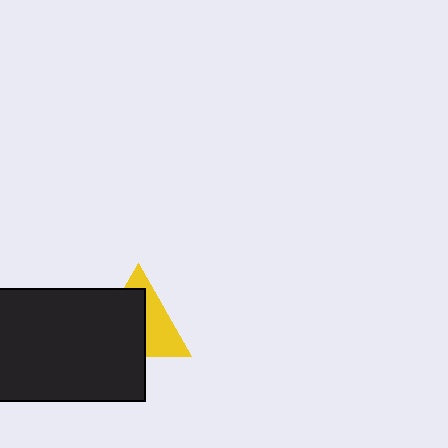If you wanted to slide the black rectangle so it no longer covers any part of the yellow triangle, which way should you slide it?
Slide it toward the lower-left — that is the most direct way to separate the two shapes.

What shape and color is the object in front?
The object in front is a black rectangle.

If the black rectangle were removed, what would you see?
You would see the complete yellow triangle.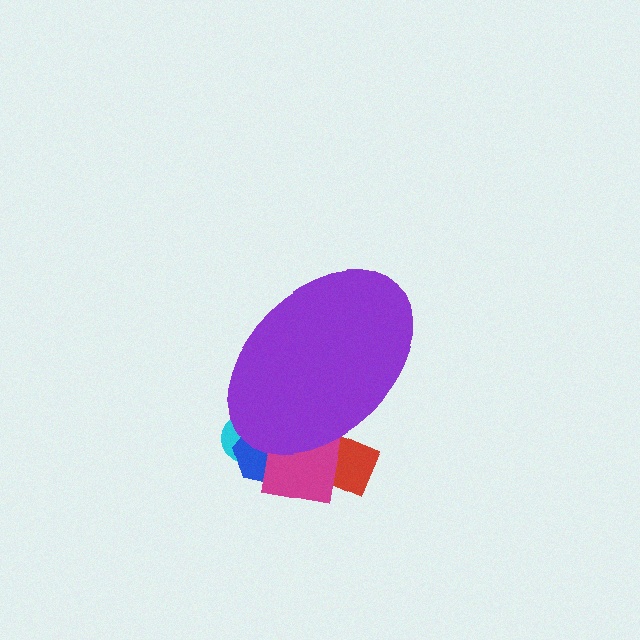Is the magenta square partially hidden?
Yes, the magenta square is partially hidden behind the purple ellipse.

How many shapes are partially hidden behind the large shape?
5 shapes are partially hidden.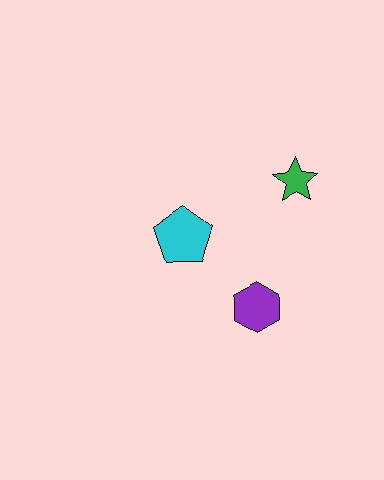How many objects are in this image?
There are 3 objects.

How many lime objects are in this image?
There are no lime objects.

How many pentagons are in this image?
There is 1 pentagon.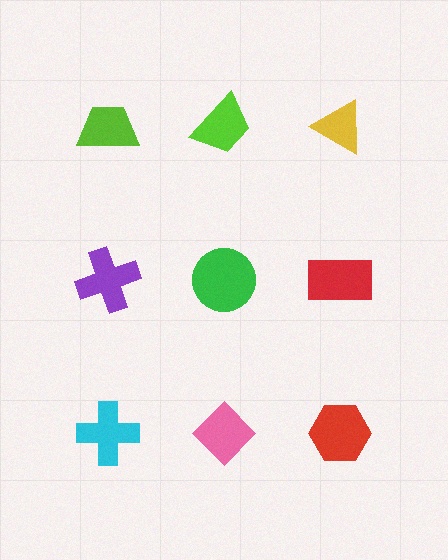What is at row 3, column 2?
A pink diamond.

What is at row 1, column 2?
A lime trapezoid.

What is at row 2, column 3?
A red rectangle.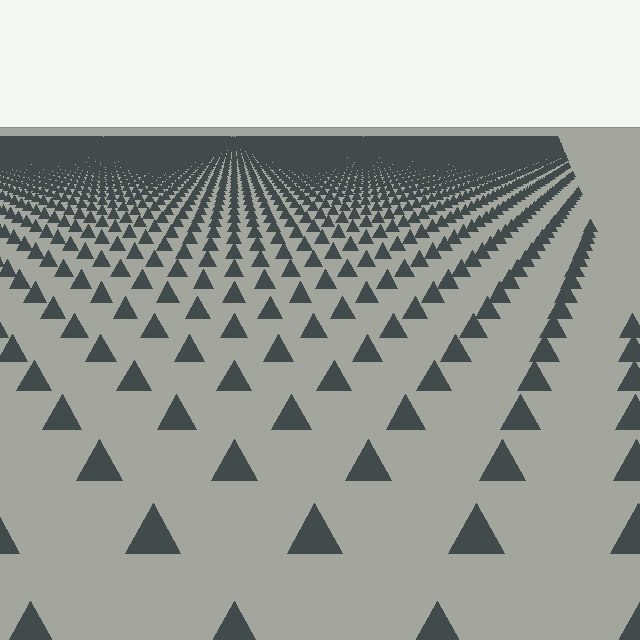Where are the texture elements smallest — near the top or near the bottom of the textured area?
Near the top.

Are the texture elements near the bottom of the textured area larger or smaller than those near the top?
Larger. Near the bottom, elements are closer to the viewer and appear at a bigger on-screen size.